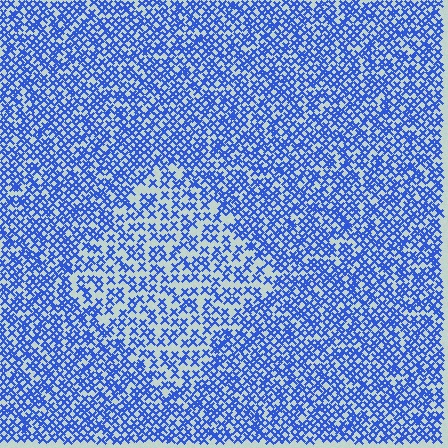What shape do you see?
I see a diamond.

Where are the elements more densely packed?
The elements are more densely packed outside the diamond boundary.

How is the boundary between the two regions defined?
The boundary is defined by a change in element density (approximately 1.7x ratio). All elements are the same color, size, and shape.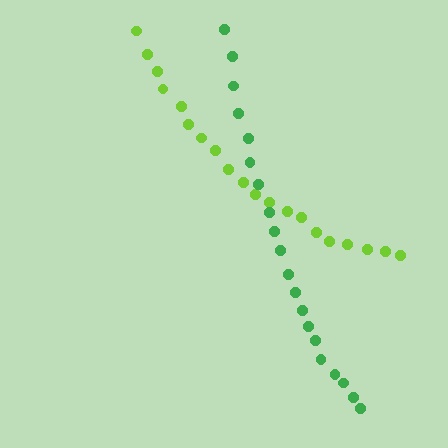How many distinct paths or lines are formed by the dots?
There are 2 distinct paths.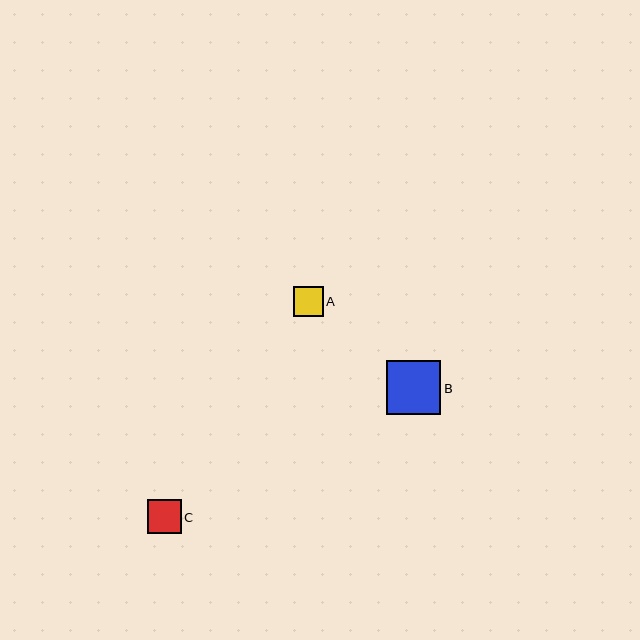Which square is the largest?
Square B is the largest with a size of approximately 54 pixels.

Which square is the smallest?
Square A is the smallest with a size of approximately 30 pixels.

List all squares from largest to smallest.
From largest to smallest: B, C, A.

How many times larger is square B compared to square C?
Square B is approximately 1.6 times the size of square C.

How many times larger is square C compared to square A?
Square C is approximately 1.1 times the size of square A.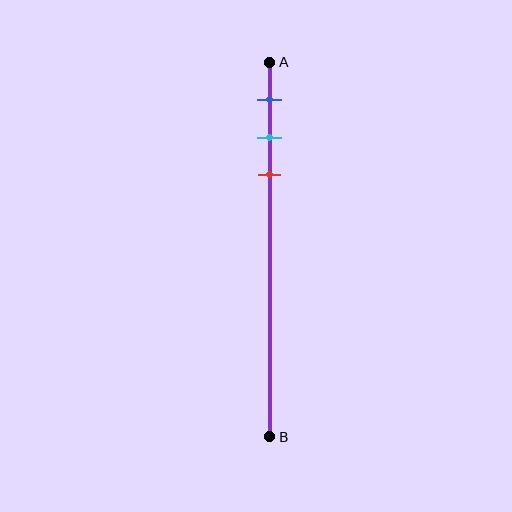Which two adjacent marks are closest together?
The cyan and red marks are the closest adjacent pair.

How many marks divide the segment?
There are 3 marks dividing the segment.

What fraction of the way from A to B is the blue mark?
The blue mark is approximately 10% (0.1) of the way from A to B.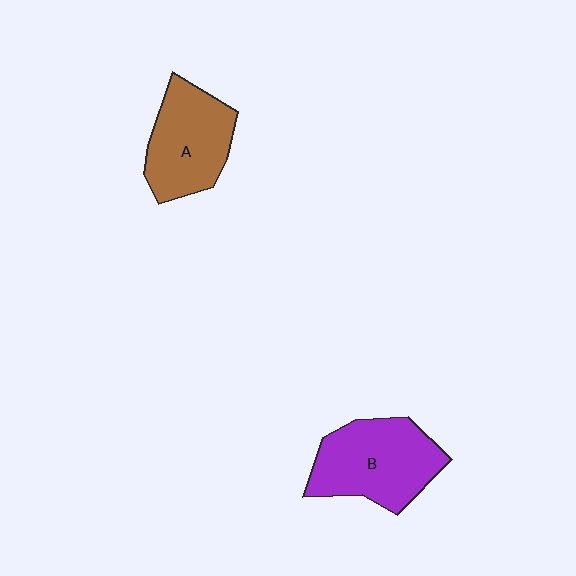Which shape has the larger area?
Shape B (purple).